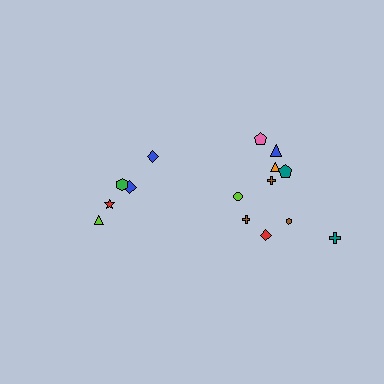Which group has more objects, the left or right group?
The right group.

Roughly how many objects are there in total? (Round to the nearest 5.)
Roughly 15 objects in total.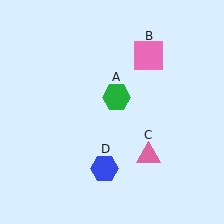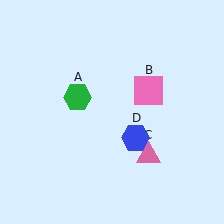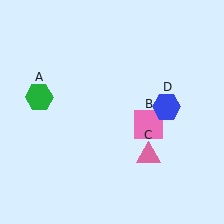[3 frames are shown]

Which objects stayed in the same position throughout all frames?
Pink triangle (object C) remained stationary.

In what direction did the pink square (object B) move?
The pink square (object B) moved down.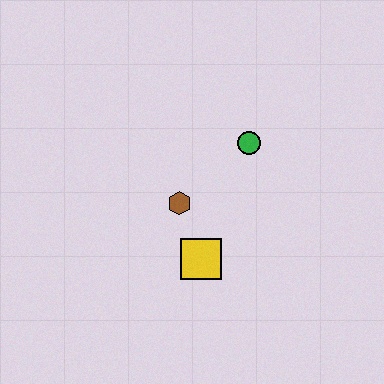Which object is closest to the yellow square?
The brown hexagon is closest to the yellow square.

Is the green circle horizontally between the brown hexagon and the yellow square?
No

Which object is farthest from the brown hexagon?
The green circle is farthest from the brown hexagon.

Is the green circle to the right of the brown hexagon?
Yes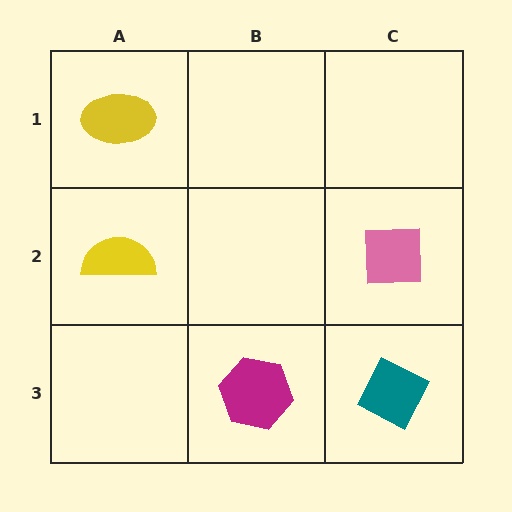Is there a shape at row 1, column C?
No, that cell is empty.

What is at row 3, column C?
A teal diamond.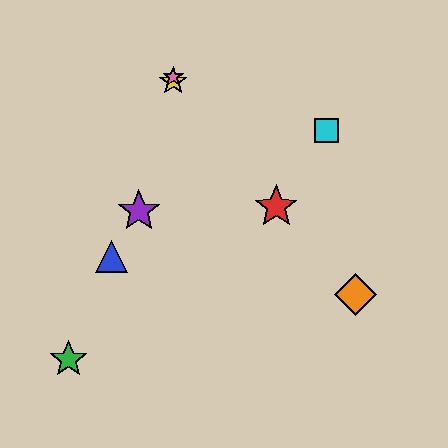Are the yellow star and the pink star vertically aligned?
Yes, both are at x≈173.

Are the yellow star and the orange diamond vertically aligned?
No, the yellow star is at x≈173 and the orange diamond is at x≈355.